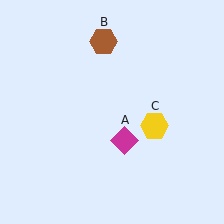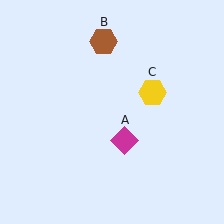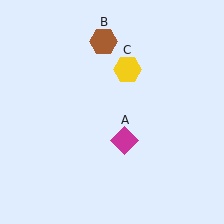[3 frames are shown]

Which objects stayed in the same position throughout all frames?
Magenta diamond (object A) and brown hexagon (object B) remained stationary.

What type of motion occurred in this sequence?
The yellow hexagon (object C) rotated counterclockwise around the center of the scene.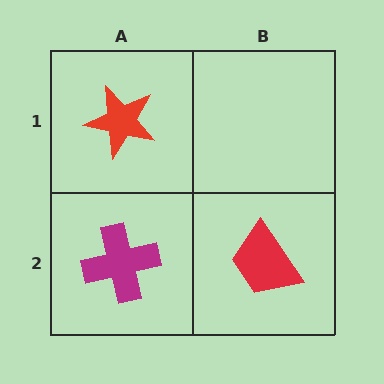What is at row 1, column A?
A red star.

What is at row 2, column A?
A magenta cross.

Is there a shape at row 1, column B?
No, that cell is empty.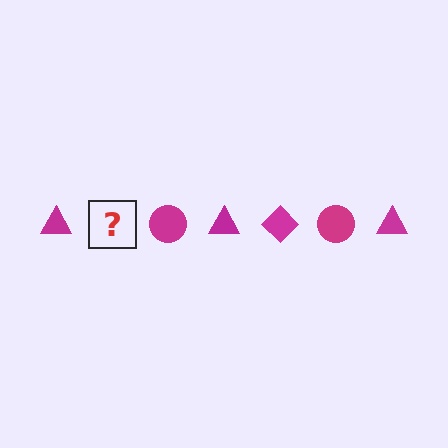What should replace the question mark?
The question mark should be replaced with a magenta diamond.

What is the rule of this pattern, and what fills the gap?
The rule is that the pattern cycles through triangle, diamond, circle shapes in magenta. The gap should be filled with a magenta diamond.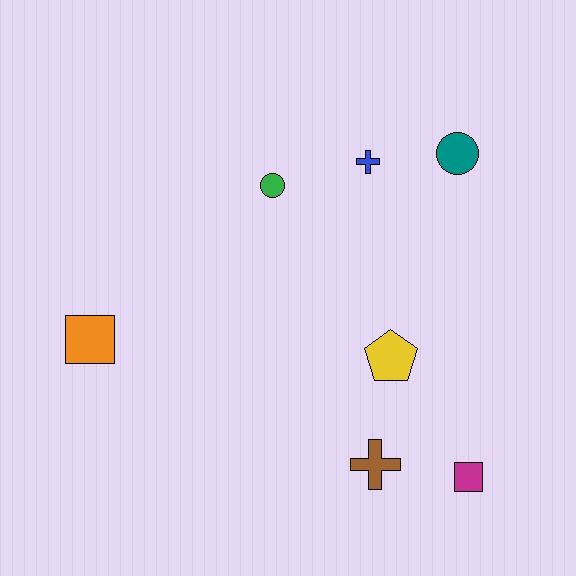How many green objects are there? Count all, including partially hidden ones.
There is 1 green object.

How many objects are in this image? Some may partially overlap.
There are 7 objects.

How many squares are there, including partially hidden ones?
There are 2 squares.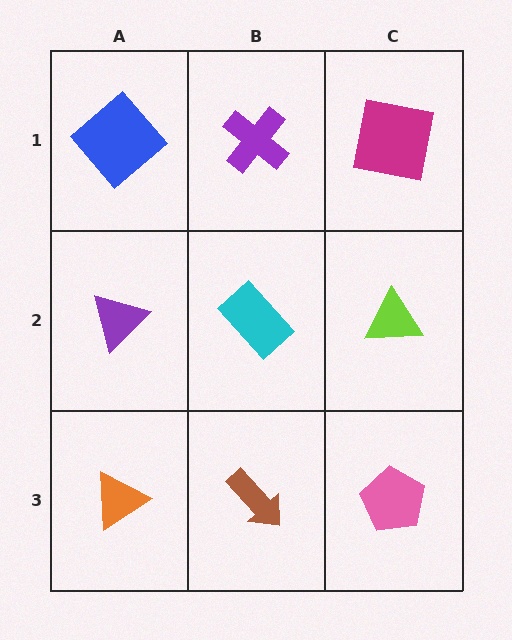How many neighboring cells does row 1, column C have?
2.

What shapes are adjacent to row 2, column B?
A purple cross (row 1, column B), a brown arrow (row 3, column B), a purple triangle (row 2, column A), a lime triangle (row 2, column C).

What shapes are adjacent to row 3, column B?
A cyan rectangle (row 2, column B), an orange triangle (row 3, column A), a pink pentagon (row 3, column C).